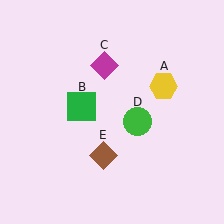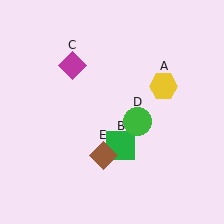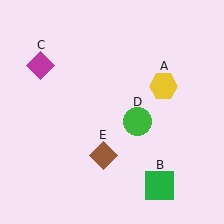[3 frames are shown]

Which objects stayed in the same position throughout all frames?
Yellow hexagon (object A) and green circle (object D) and brown diamond (object E) remained stationary.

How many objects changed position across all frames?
2 objects changed position: green square (object B), magenta diamond (object C).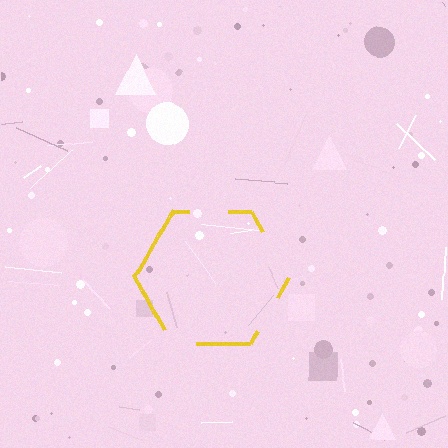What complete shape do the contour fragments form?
The contour fragments form a hexagon.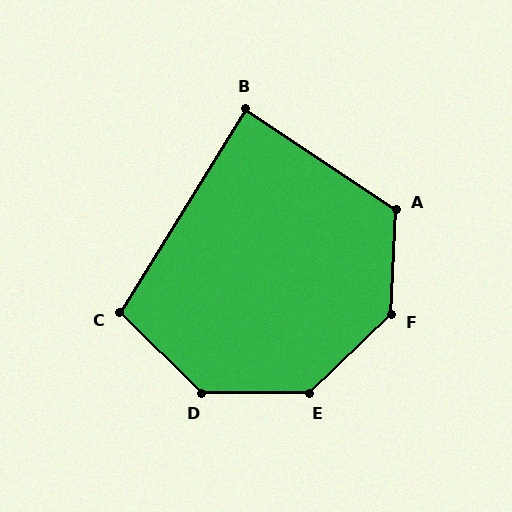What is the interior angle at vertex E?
Approximately 136 degrees (obtuse).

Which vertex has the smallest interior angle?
B, at approximately 88 degrees.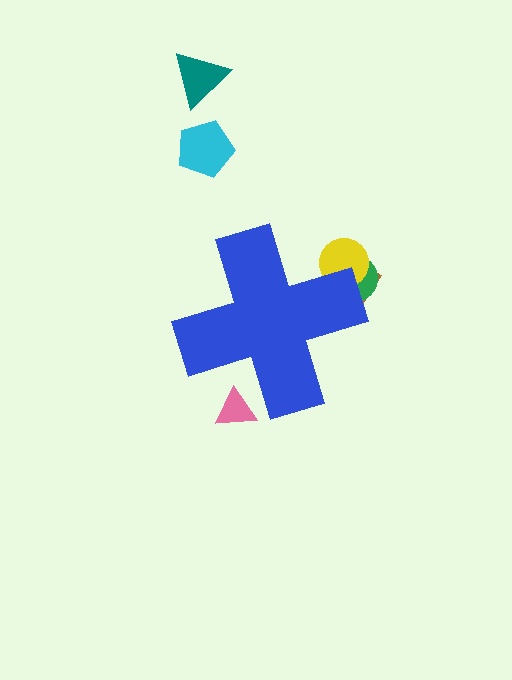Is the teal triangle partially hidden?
No, the teal triangle is fully visible.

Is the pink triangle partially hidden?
Yes, the pink triangle is partially hidden behind the blue cross.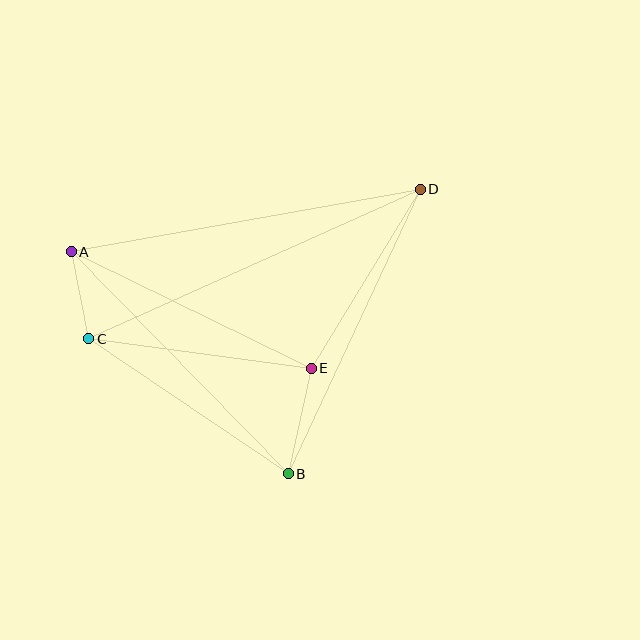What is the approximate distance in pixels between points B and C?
The distance between B and C is approximately 241 pixels.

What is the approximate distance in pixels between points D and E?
The distance between D and E is approximately 209 pixels.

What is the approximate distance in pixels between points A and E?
The distance between A and E is approximately 267 pixels.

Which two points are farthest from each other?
Points C and D are farthest from each other.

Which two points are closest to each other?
Points A and C are closest to each other.